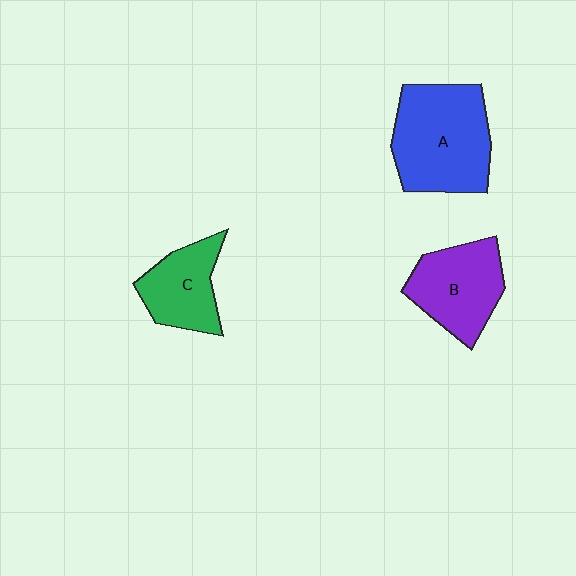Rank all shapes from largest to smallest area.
From largest to smallest: A (blue), B (purple), C (green).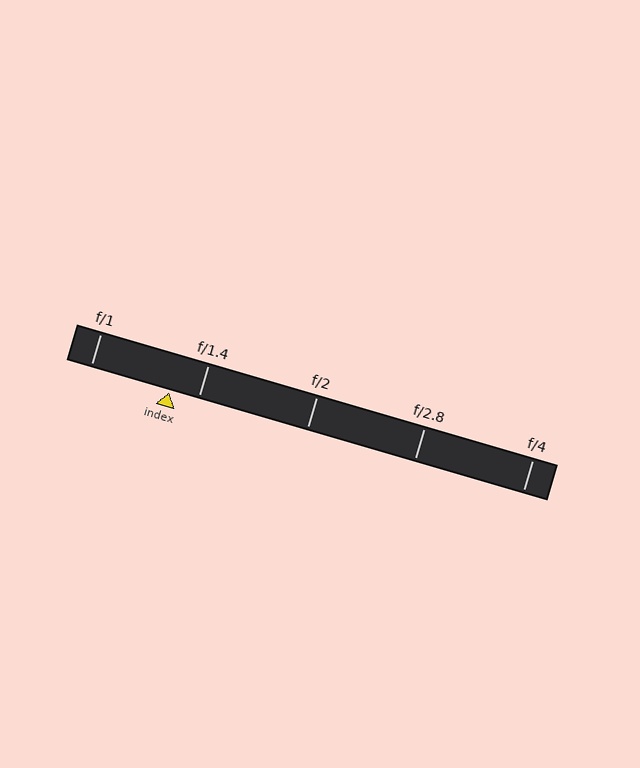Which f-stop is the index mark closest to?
The index mark is closest to f/1.4.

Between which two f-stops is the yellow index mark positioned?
The index mark is between f/1 and f/1.4.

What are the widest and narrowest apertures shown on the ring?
The widest aperture shown is f/1 and the narrowest is f/4.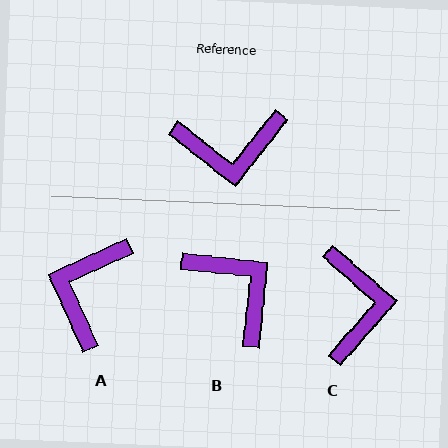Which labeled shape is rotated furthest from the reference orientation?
B, about 122 degrees away.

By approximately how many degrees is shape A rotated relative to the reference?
Approximately 118 degrees clockwise.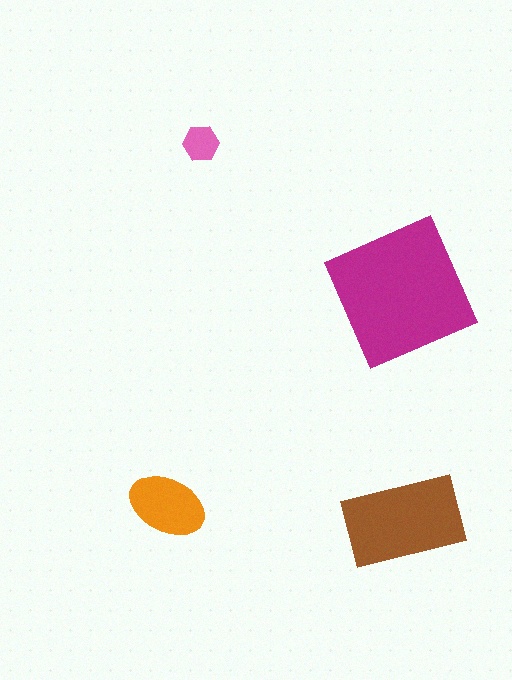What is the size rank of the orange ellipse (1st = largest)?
3rd.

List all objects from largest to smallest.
The magenta square, the brown rectangle, the orange ellipse, the pink hexagon.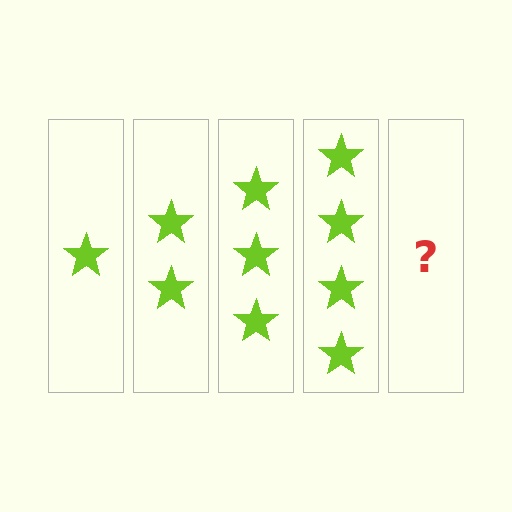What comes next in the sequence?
The next element should be 5 stars.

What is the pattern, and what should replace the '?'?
The pattern is that each step adds one more star. The '?' should be 5 stars.